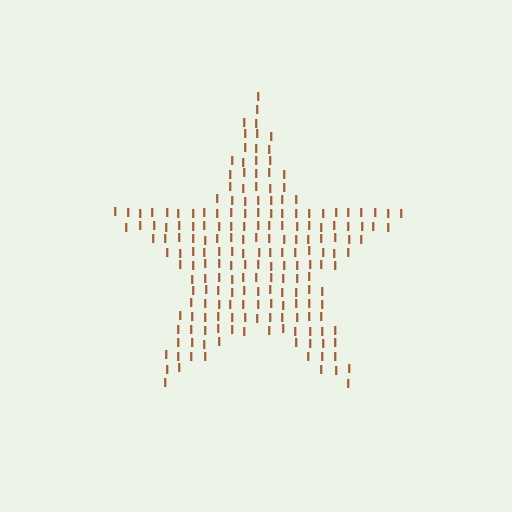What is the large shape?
The large shape is a star.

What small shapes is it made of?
It is made of small letter I's.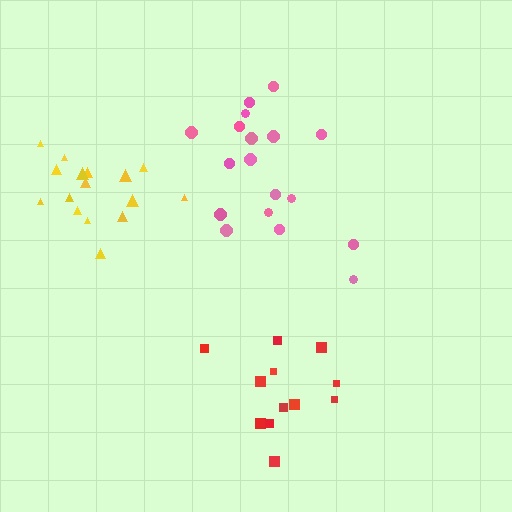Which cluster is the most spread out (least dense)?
Pink.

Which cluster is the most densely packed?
Yellow.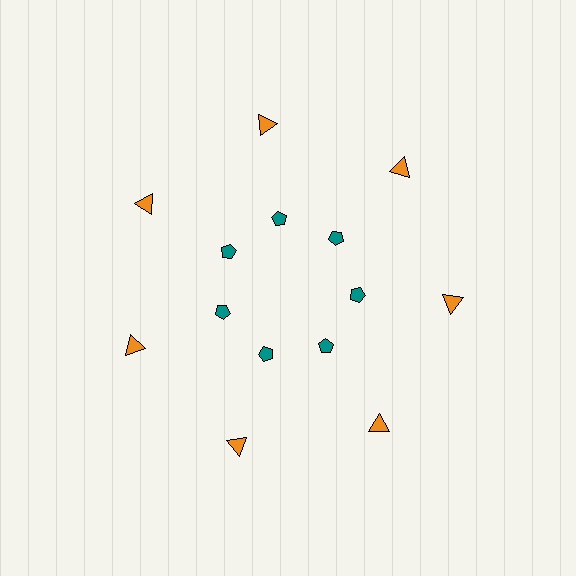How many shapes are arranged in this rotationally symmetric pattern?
There are 14 shapes, arranged in 7 groups of 2.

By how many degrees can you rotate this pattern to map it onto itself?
The pattern maps onto itself every 51 degrees of rotation.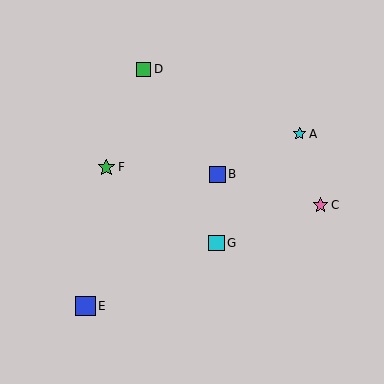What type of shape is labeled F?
Shape F is a green star.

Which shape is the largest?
The blue square (labeled E) is the largest.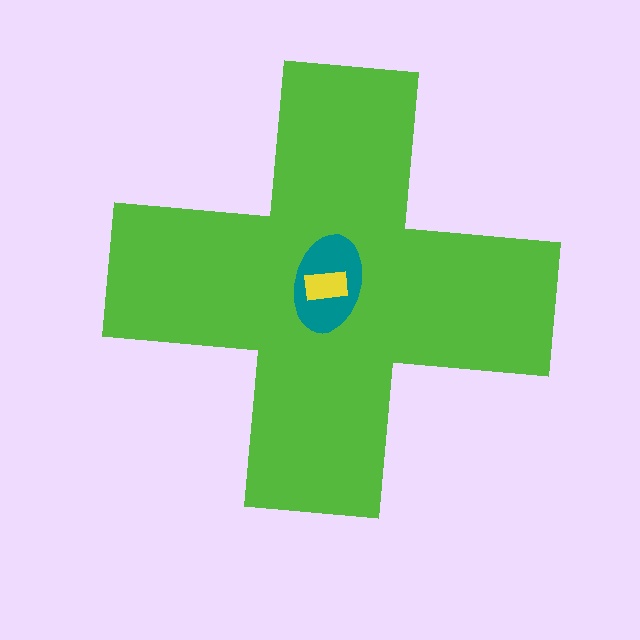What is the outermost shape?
The lime cross.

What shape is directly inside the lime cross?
The teal ellipse.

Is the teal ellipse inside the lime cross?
Yes.